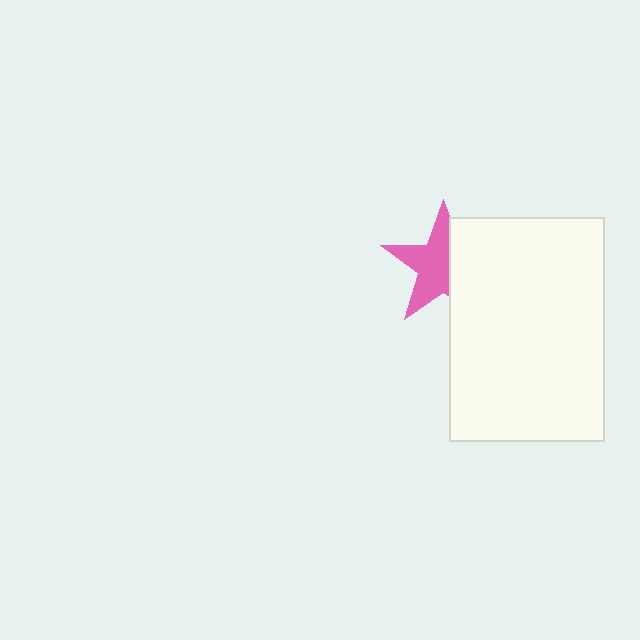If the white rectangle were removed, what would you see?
You would see the complete pink star.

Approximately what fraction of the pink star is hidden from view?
Roughly 40% of the pink star is hidden behind the white rectangle.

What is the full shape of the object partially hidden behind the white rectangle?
The partially hidden object is a pink star.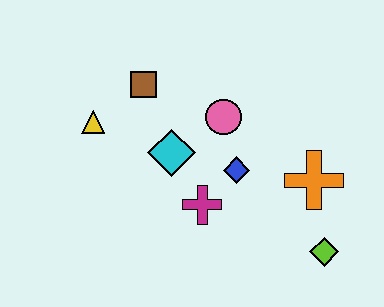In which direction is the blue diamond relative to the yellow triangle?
The blue diamond is to the right of the yellow triangle.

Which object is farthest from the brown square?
The lime diamond is farthest from the brown square.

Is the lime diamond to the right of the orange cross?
Yes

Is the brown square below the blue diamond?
No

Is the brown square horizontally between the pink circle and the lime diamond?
No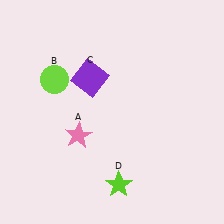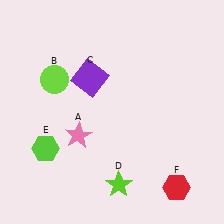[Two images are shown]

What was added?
A lime hexagon (E), a red hexagon (F) were added in Image 2.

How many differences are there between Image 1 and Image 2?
There are 2 differences between the two images.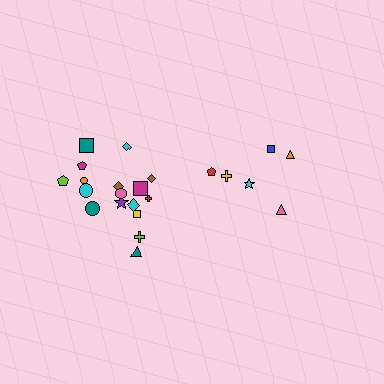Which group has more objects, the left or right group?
The left group.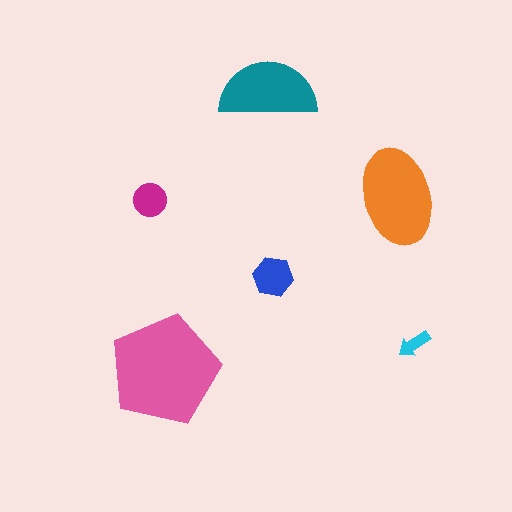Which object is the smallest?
The cyan arrow.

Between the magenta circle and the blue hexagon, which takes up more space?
The blue hexagon.